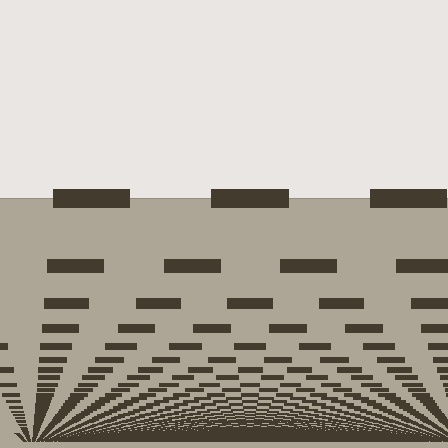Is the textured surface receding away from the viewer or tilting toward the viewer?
The surface appears to tilt toward the viewer. Texture elements get larger and sparser toward the top.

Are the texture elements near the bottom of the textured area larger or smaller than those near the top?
Smaller. The gradient is inverted — elements near the bottom are smaller and denser.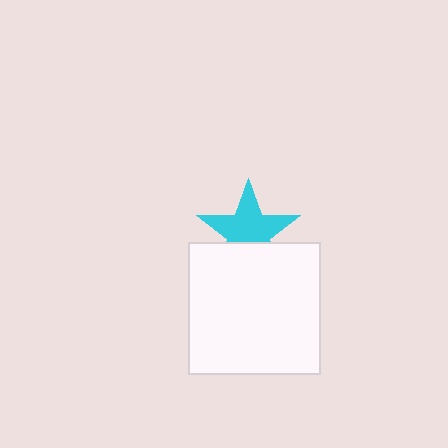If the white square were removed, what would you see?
You would see the complete cyan star.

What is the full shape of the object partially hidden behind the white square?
The partially hidden object is a cyan star.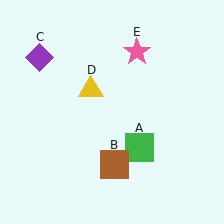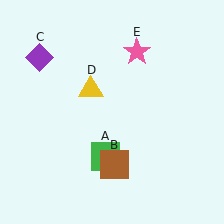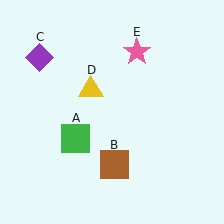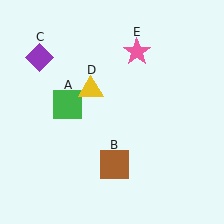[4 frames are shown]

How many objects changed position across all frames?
1 object changed position: green square (object A).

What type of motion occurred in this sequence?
The green square (object A) rotated clockwise around the center of the scene.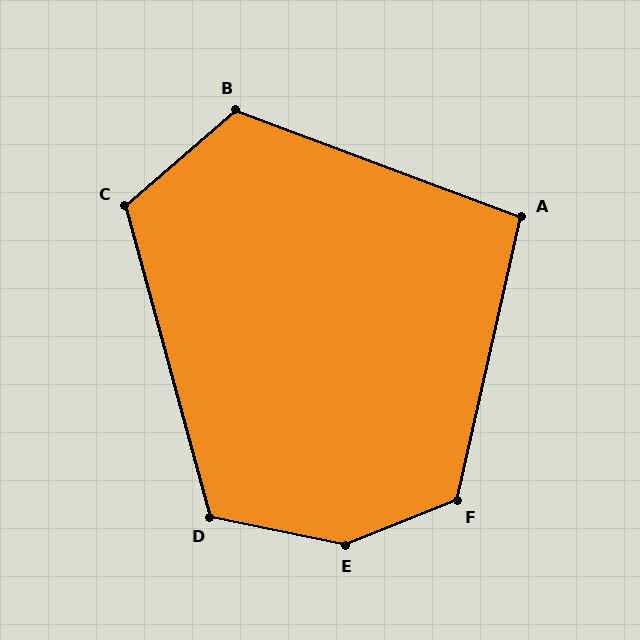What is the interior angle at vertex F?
Approximately 125 degrees (obtuse).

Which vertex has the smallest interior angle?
A, at approximately 98 degrees.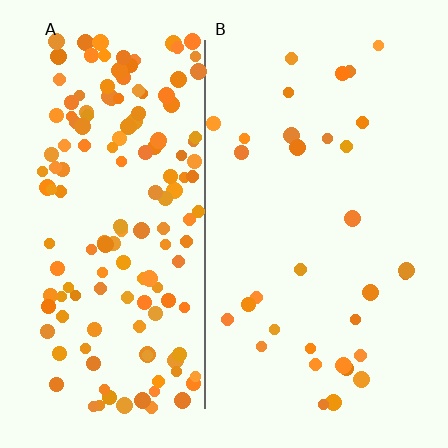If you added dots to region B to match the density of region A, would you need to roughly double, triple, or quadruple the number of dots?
Approximately quadruple.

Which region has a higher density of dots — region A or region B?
A (the left).